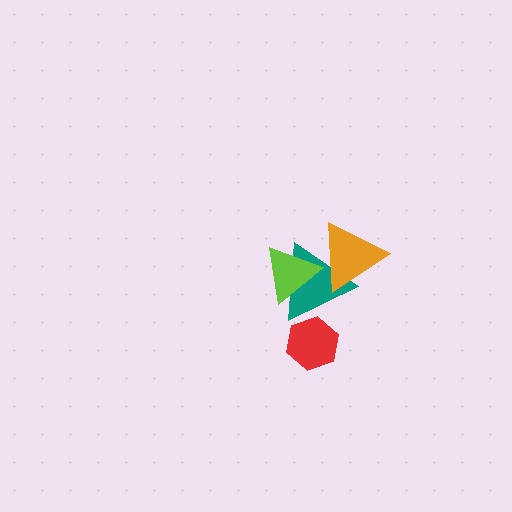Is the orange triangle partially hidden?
No, no other shape covers it.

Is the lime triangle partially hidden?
Yes, it is partially covered by another shape.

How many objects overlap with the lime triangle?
2 objects overlap with the lime triangle.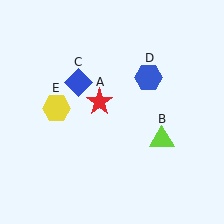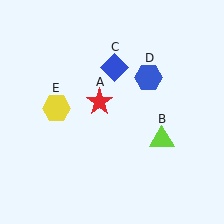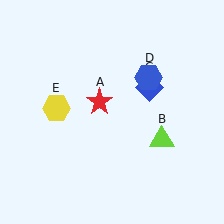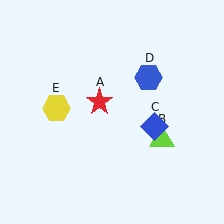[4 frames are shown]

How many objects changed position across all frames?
1 object changed position: blue diamond (object C).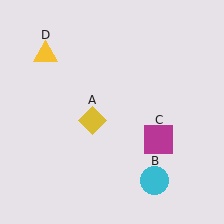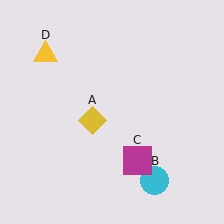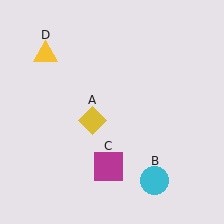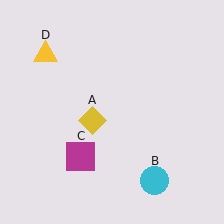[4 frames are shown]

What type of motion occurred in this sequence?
The magenta square (object C) rotated clockwise around the center of the scene.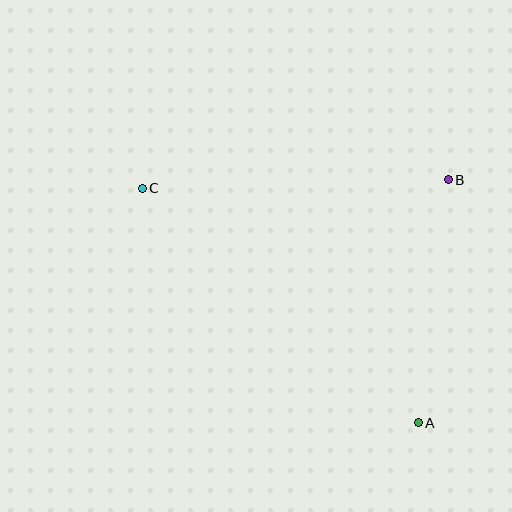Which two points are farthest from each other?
Points A and C are farthest from each other.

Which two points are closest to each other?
Points A and B are closest to each other.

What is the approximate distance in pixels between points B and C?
The distance between B and C is approximately 306 pixels.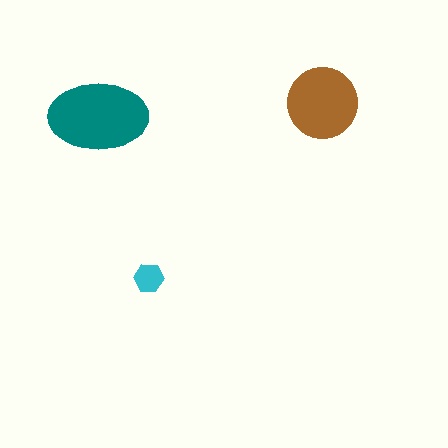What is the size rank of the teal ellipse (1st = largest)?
1st.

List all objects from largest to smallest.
The teal ellipse, the brown circle, the cyan hexagon.